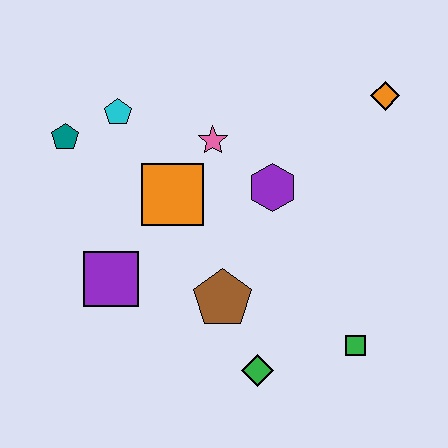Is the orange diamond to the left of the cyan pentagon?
No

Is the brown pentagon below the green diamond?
No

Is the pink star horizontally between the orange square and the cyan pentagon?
No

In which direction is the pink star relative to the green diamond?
The pink star is above the green diamond.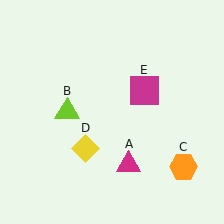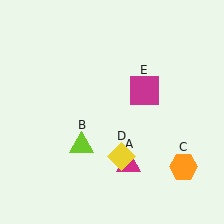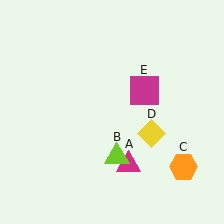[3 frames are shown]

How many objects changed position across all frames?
2 objects changed position: lime triangle (object B), yellow diamond (object D).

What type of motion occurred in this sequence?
The lime triangle (object B), yellow diamond (object D) rotated counterclockwise around the center of the scene.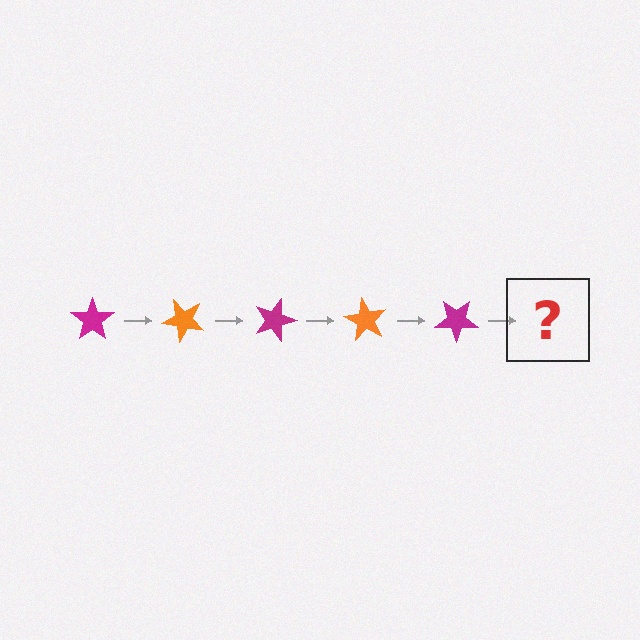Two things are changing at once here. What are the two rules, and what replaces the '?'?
The two rules are that it rotates 45 degrees each step and the color cycles through magenta and orange. The '?' should be an orange star, rotated 225 degrees from the start.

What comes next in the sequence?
The next element should be an orange star, rotated 225 degrees from the start.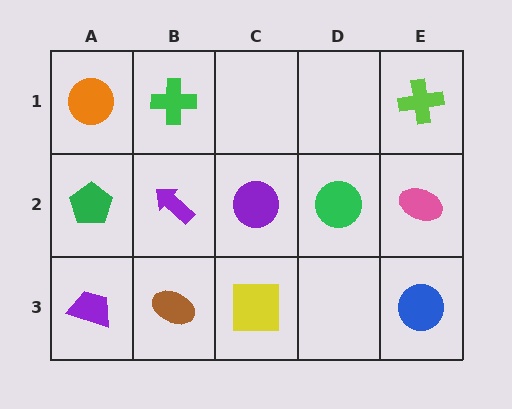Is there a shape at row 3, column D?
No, that cell is empty.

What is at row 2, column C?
A purple circle.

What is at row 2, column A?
A green pentagon.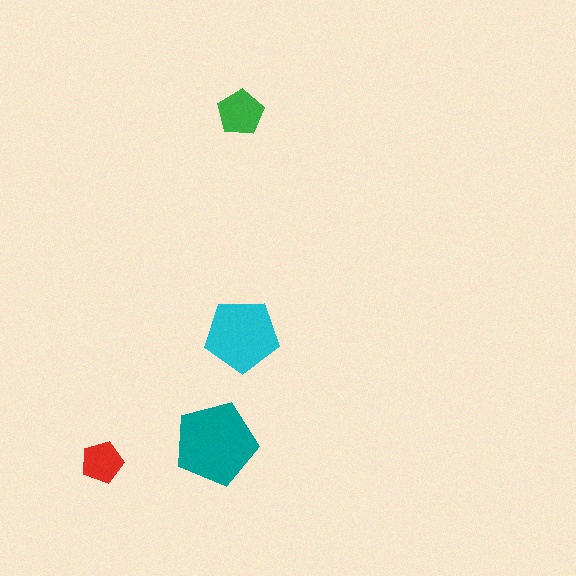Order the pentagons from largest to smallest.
the teal one, the cyan one, the green one, the red one.